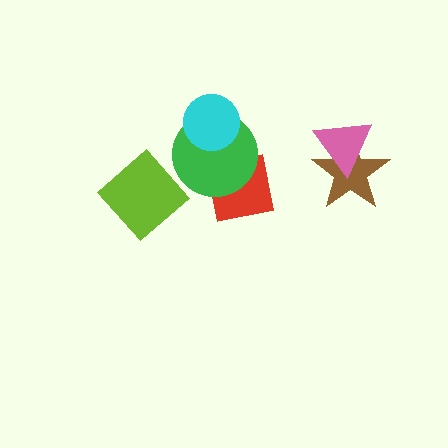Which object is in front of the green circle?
The cyan circle is in front of the green circle.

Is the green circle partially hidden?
Yes, it is partially covered by another shape.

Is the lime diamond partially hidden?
No, no other shape covers it.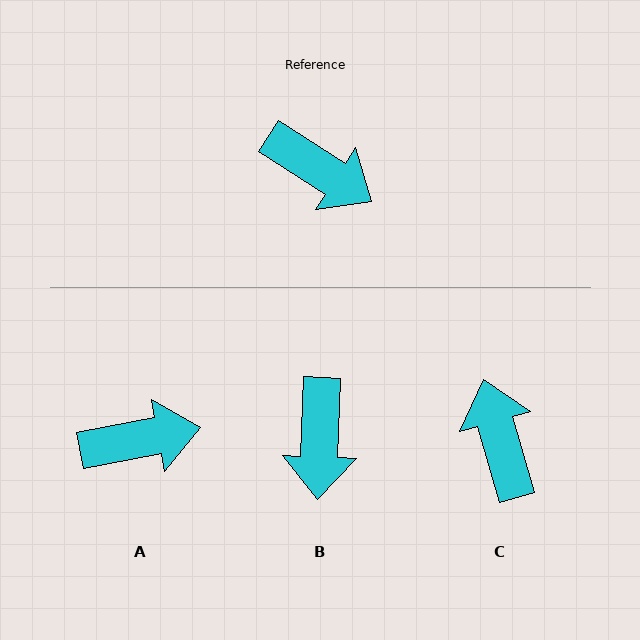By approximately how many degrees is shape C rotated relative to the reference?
Approximately 139 degrees counter-clockwise.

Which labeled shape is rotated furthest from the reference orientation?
C, about 139 degrees away.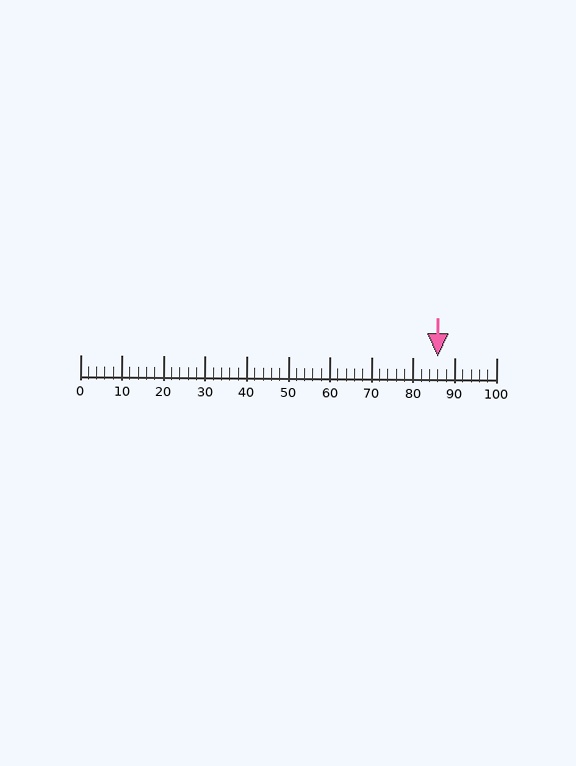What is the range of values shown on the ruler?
The ruler shows values from 0 to 100.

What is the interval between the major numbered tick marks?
The major tick marks are spaced 10 units apart.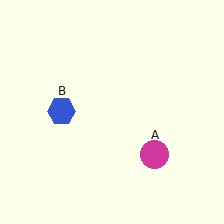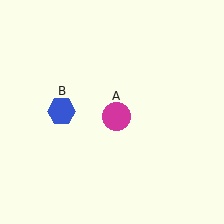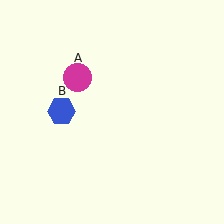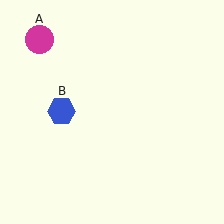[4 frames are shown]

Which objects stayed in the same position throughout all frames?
Blue hexagon (object B) remained stationary.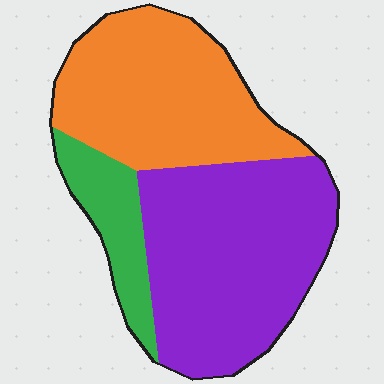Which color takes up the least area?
Green, at roughly 15%.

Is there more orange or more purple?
Purple.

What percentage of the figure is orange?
Orange takes up between a third and a half of the figure.